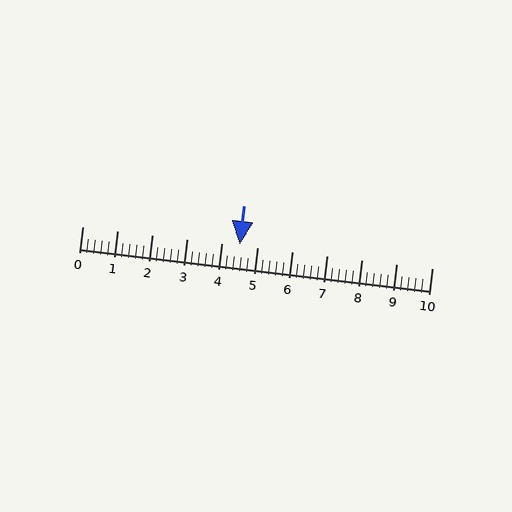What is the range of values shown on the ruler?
The ruler shows values from 0 to 10.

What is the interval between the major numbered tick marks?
The major tick marks are spaced 1 units apart.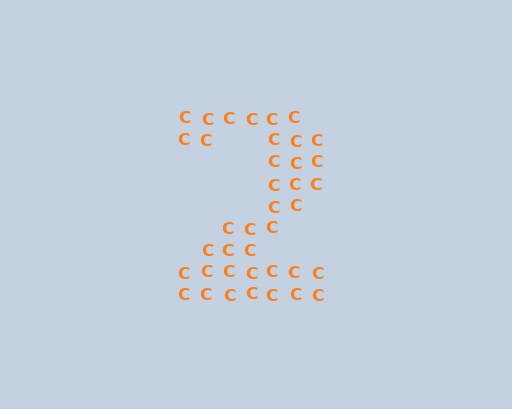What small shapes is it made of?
It is made of small letter C's.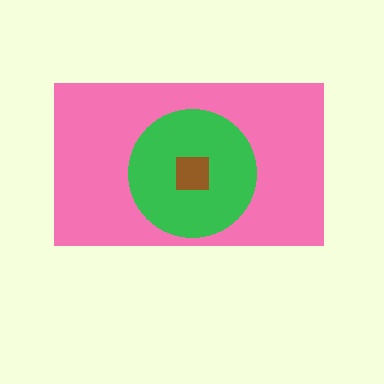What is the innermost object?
The brown square.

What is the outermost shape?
The pink rectangle.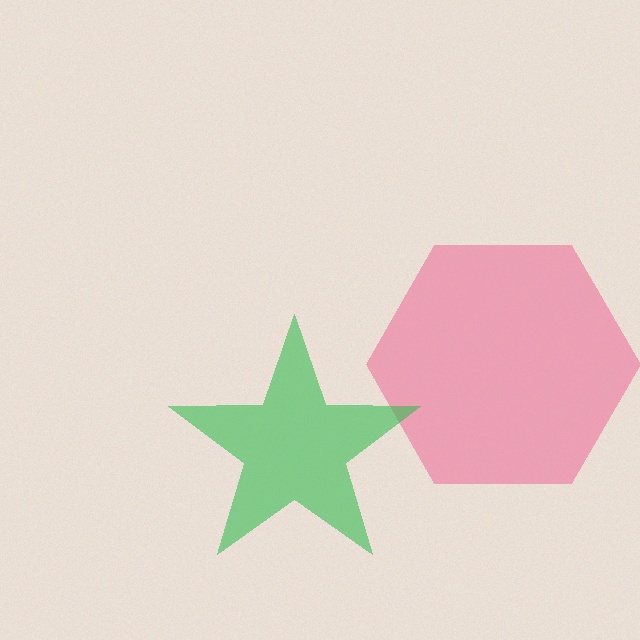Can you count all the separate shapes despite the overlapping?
Yes, there are 2 separate shapes.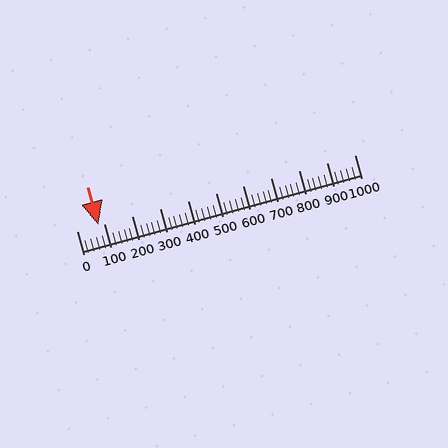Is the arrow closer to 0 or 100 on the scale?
The arrow is closer to 100.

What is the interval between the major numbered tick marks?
The major tick marks are spaced 100 units apart.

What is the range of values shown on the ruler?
The ruler shows values from 0 to 1000.